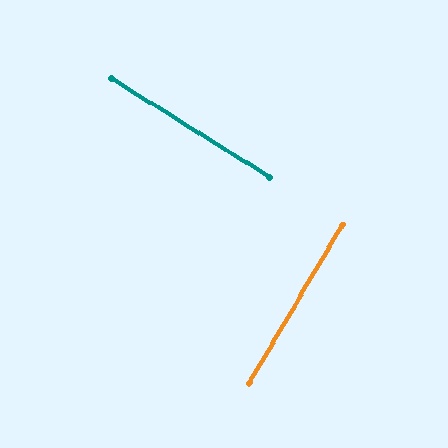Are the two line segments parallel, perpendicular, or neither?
Perpendicular — they meet at approximately 89°.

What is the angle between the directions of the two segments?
Approximately 89 degrees.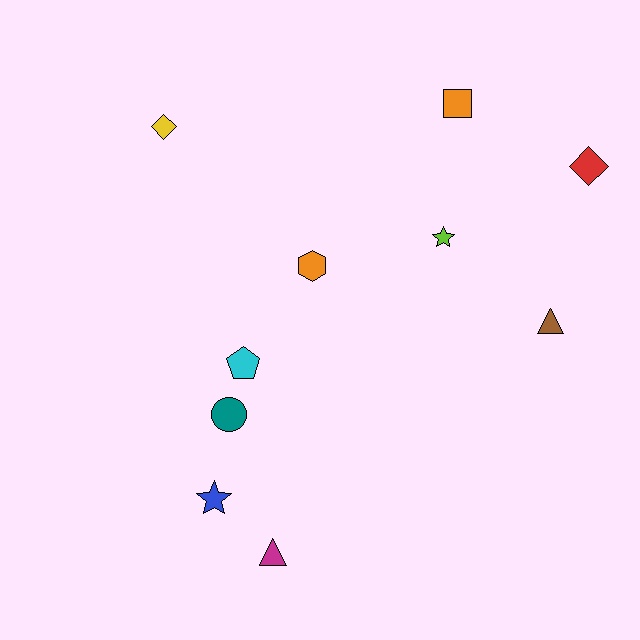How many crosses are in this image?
There are no crosses.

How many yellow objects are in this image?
There is 1 yellow object.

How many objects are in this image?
There are 10 objects.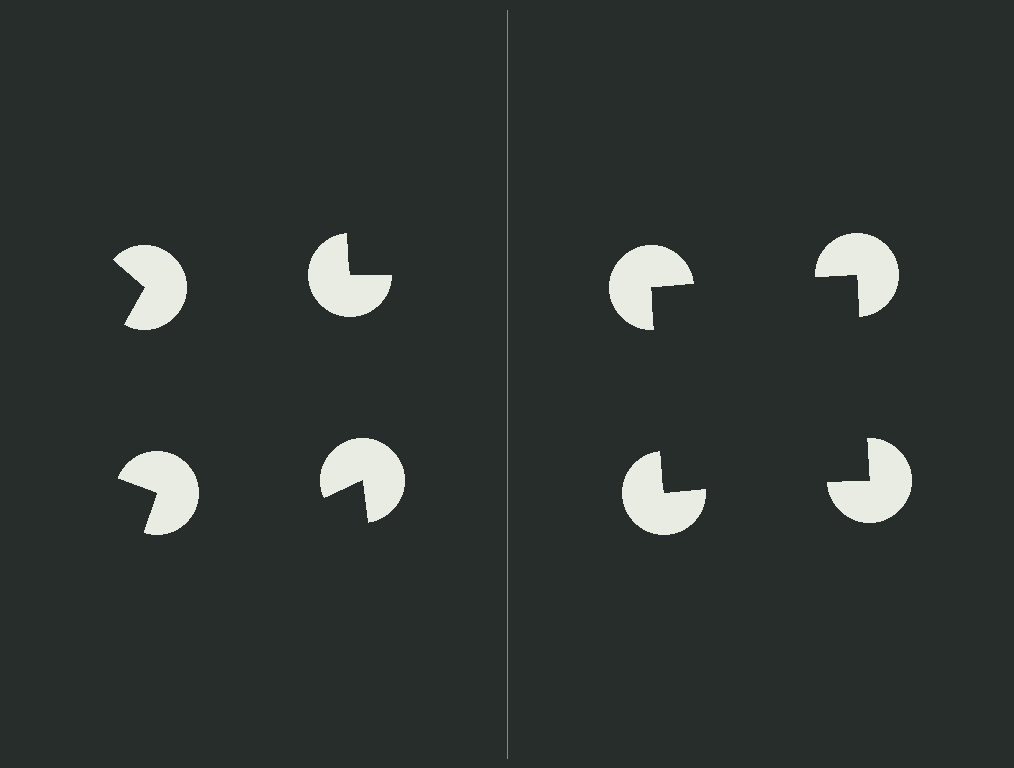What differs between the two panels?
The pac-man discs are positioned identically on both sides; only the wedge orientations differ. On the right they align to a square; on the left they are misaligned.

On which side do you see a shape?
An illusory square appears on the right side. On the left side the wedge cuts are rotated, so no coherent shape forms.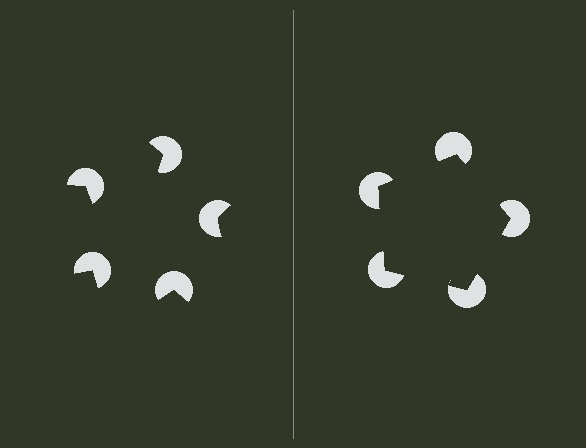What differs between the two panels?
The pac-man discs are positioned identically on both sides; only the wedge orientations differ. On the right they align to a pentagon; on the left they are misaligned.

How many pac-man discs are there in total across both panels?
10 — 5 on each side.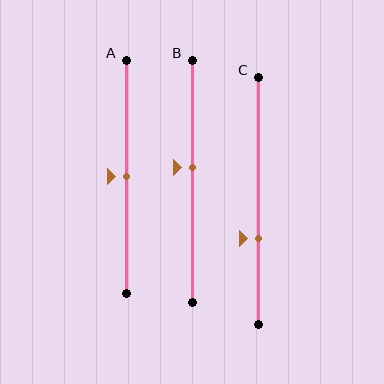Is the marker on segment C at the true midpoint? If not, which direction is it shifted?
No, the marker on segment C is shifted downward by about 15% of the segment length.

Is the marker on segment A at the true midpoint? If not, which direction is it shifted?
Yes, the marker on segment A is at the true midpoint.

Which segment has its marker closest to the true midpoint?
Segment A has its marker closest to the true midpoint.